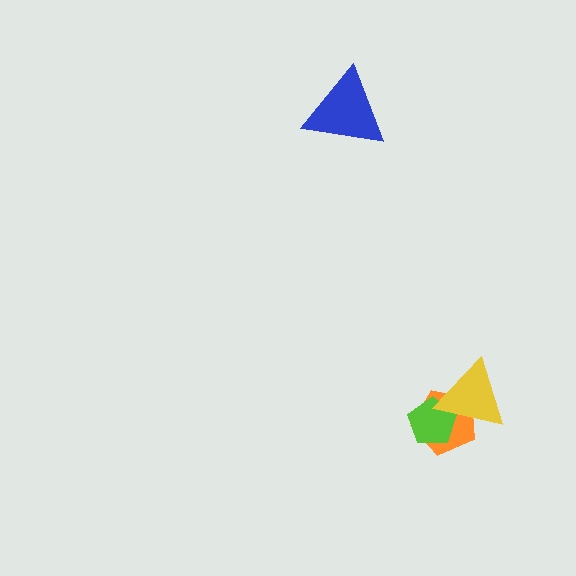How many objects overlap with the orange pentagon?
2 objects overlap with the orange pentagon.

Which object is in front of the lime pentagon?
The yellow triangle is in front of the lime pentagon.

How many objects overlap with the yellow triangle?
2 objects overlap with the yellow triangle.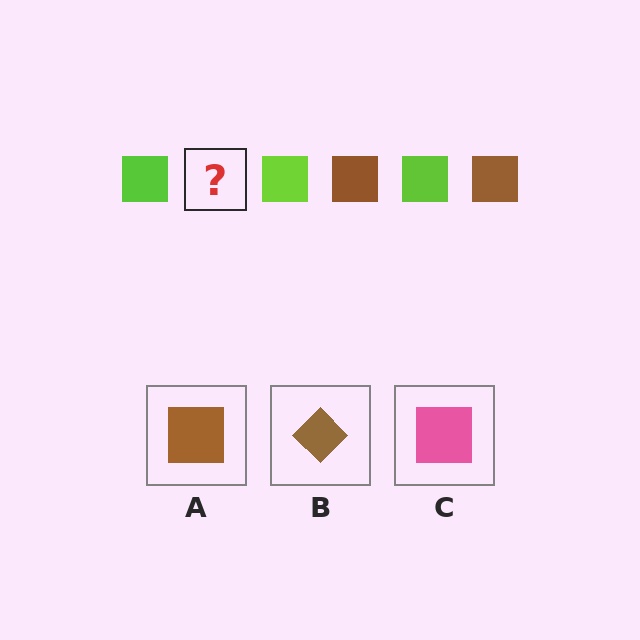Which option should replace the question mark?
Option A.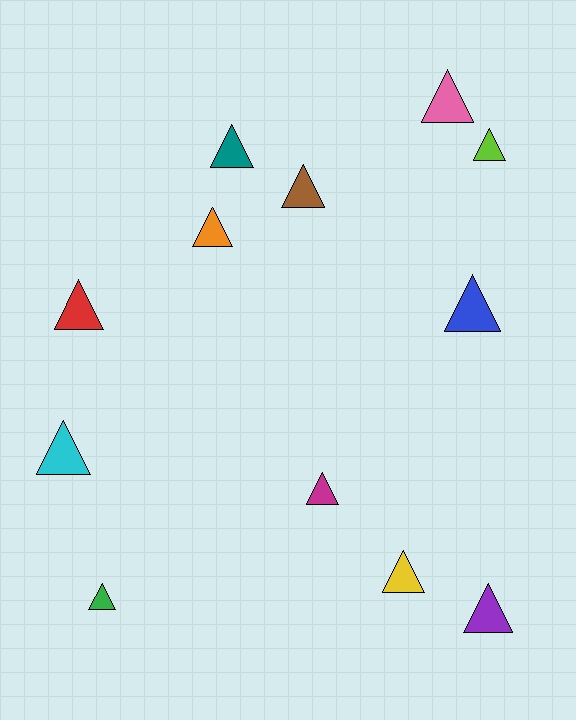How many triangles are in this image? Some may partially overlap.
There are 12 triangles.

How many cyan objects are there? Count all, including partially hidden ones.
There is 1 cyan object.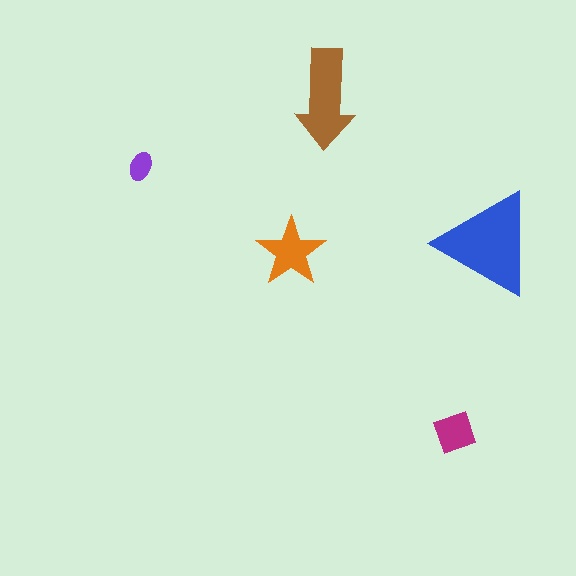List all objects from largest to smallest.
The blue triangle, the brown arrow, the orange star, the magenta diamond, the purple ellipse.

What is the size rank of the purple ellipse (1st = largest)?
5th.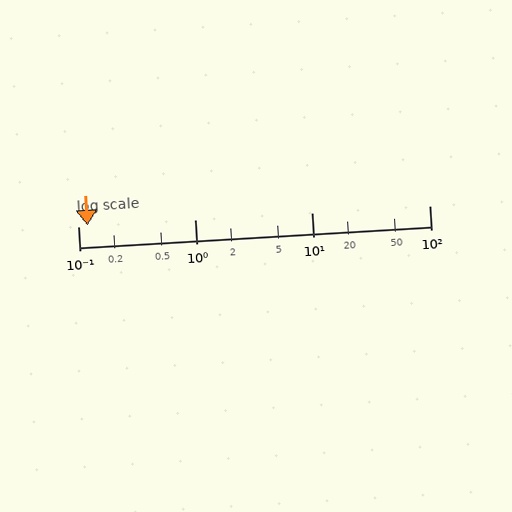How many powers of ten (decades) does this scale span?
The scale spans 3 decades, from 0.1 to 100.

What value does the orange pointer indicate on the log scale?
The pointer indicates approximately 0.12.